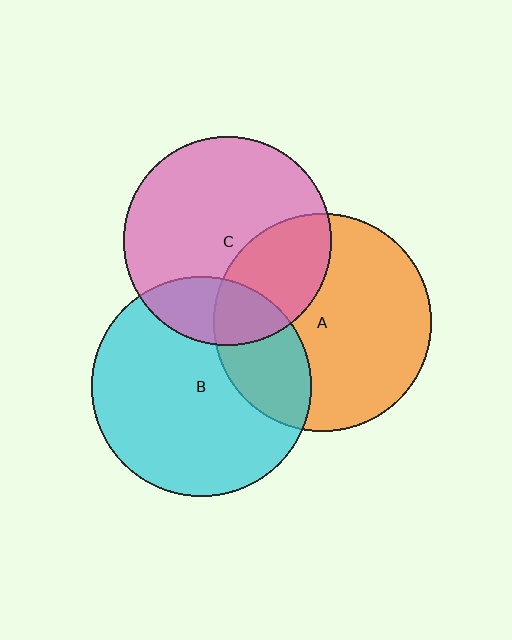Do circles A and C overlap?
Yes.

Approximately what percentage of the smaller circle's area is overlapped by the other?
Approximately 30%.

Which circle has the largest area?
Circle B (cyan).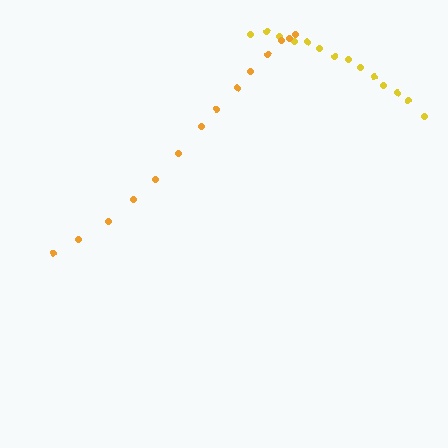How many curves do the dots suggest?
There are 2 distinct paths.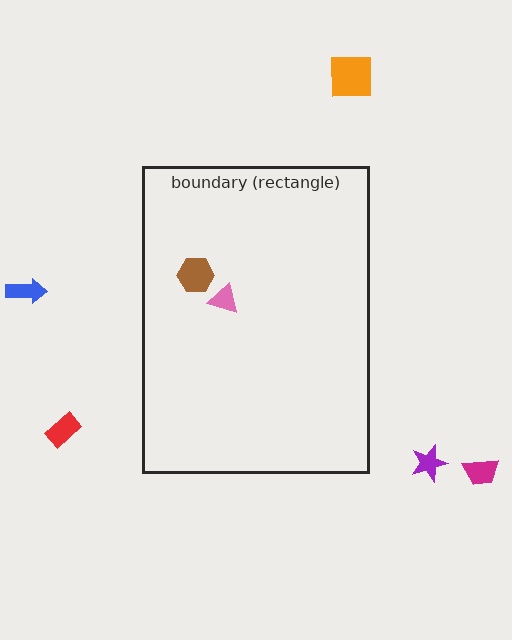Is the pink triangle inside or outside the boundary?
Inside.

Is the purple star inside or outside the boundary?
Outside.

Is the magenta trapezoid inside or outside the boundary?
Outside.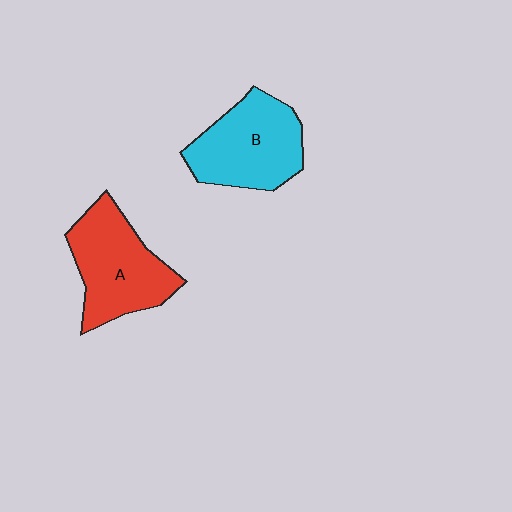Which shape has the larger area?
Shape A (red).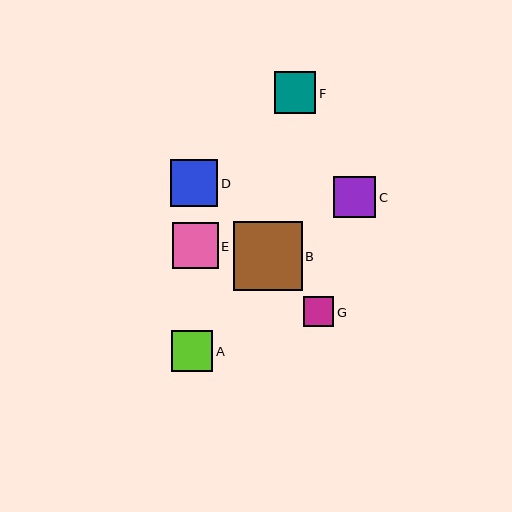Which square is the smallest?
Square G is the smallest with a size of approximately 30 pixels.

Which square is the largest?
Square B is the largest with a size of approximately 69 pixels.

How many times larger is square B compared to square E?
Square B is approximately 1.5 times the size of square E.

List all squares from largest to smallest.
From largest to smallest: B, D, E, F, C, A, G.